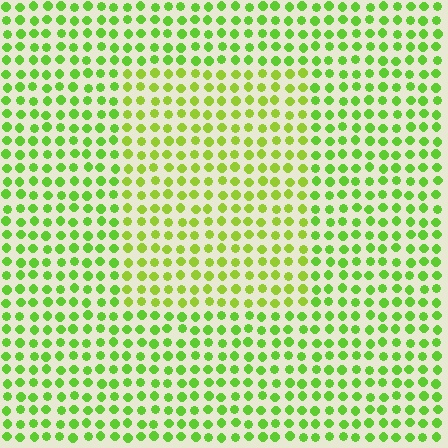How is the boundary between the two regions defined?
The boundary is defined purely by a slight shift in hue (about 21 degrees). Spacing, size, and orientation are identical on both sides.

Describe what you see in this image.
The image is filled with small lime elements in a uniform arrangement. A rectangle-shaped region is visible where the elements are tinted to a slightly different hue, forming a subtle color boundary.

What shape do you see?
I see a rectangle.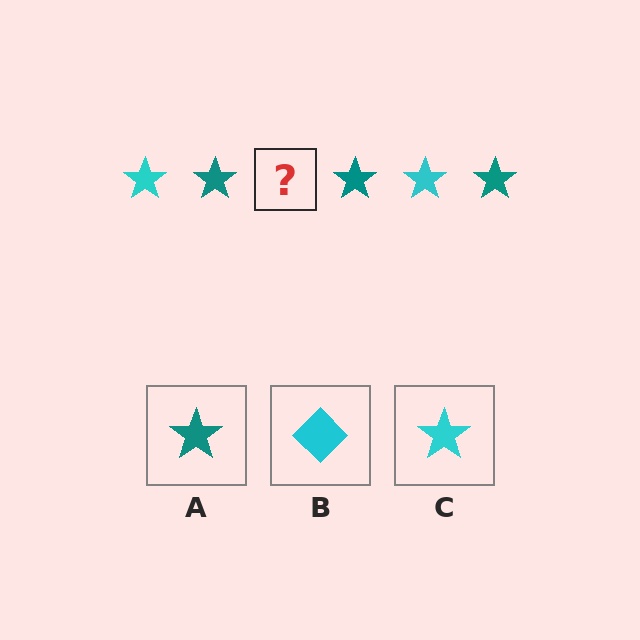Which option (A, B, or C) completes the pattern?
C.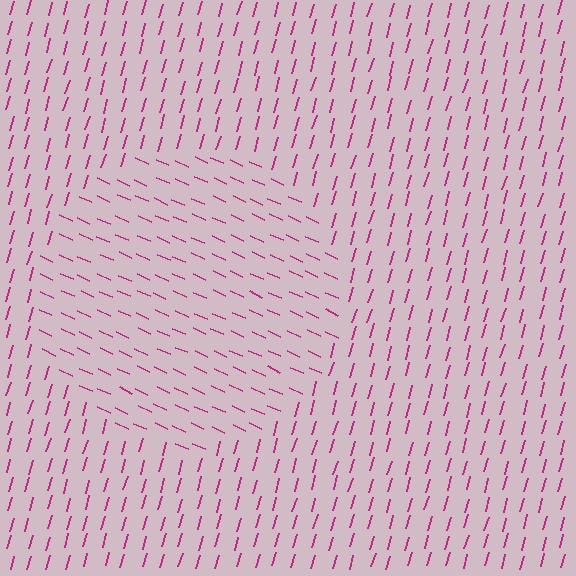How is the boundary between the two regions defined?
The boundary is defined purely by a change in line orientation (approximately 82 degrees difference). All lines are the same color and thickness.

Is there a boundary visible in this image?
Yes, there is a texture boundary formed by a change in line orientation.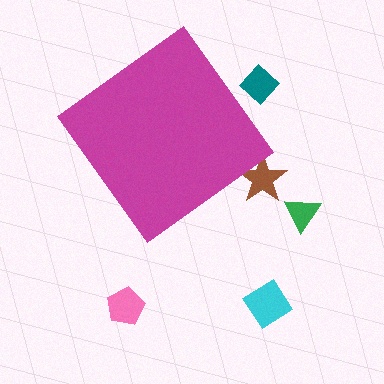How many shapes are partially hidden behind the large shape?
2 shapes are partially hidden.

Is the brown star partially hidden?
Yes, the brown star is partially hidden behind the magenta diamond.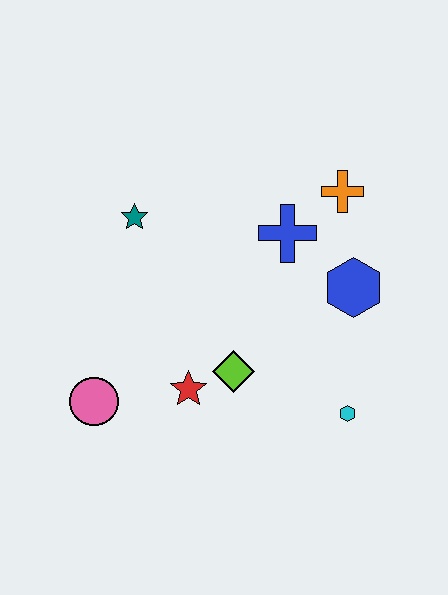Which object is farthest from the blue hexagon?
The pink circle is farthest from the blue hexagon.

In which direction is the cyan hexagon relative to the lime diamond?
The cyan hexagon is to the right of the lime diamond.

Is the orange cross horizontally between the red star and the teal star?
No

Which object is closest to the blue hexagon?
The blue cross is closest to the blue hexagon.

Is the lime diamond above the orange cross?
No